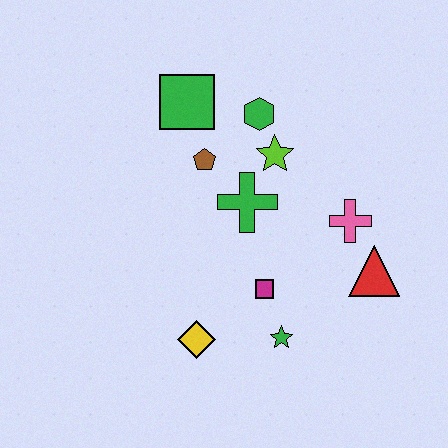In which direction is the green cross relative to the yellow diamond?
The green cross is above the yellow diamond.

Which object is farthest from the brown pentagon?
The red triangle is farthest from the brown pentagon.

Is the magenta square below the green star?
No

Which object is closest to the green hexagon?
The lime star is closest to the green hexagon.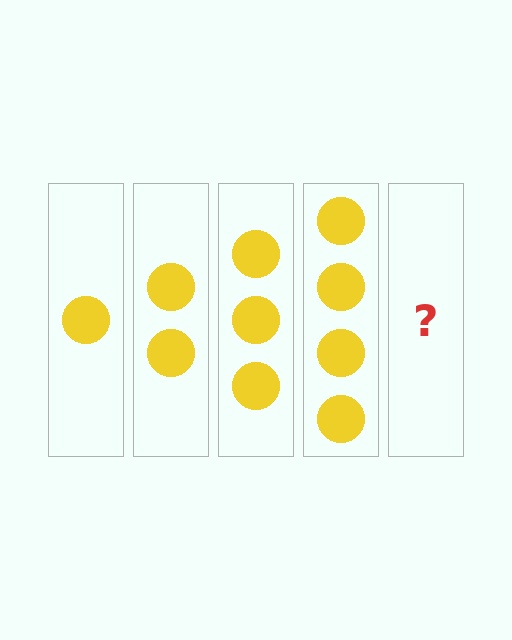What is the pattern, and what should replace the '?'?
The pattern is that each step adds one more circle. The '?' should be 5 circles.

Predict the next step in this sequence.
The next step is 5 circles.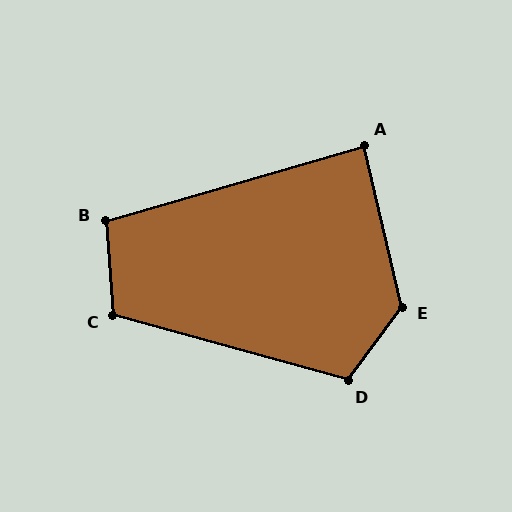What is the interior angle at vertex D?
Approximately 111 degrees (obtuse).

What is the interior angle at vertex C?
Approximately 110 degrees (obtuse).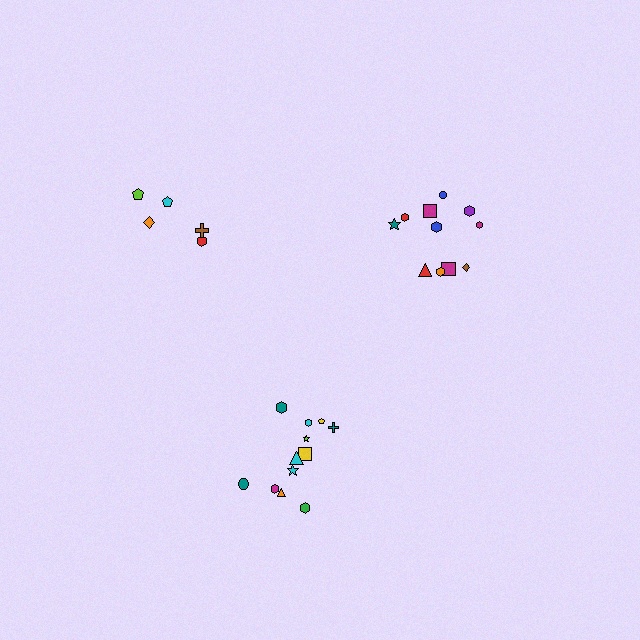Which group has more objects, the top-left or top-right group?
The top-right group.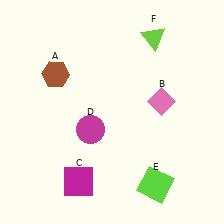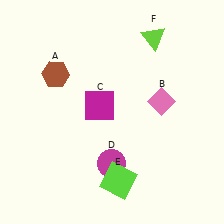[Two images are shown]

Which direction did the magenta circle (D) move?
The magenta circle (D) moved down.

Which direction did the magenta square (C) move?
The magenta square (C) moved up.